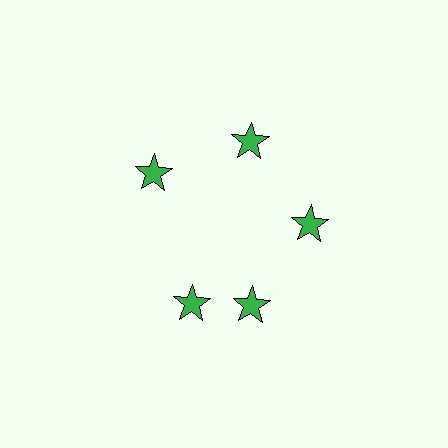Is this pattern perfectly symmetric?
No. The 5 green stars are arranged in a ring, but one element near the 8 o'clock position is rotated out of alignment along the ring, breaking the 5-fold rotational symmetry.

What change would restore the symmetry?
The symmetry would be restored by rotating it back into even spacing with its neighbors so that all 5 stars sit at equal angles and equal distance from the center.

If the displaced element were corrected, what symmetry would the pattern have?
It would have 5-fold rotational symmetry — the pattern would map onto itself every 72 degrees.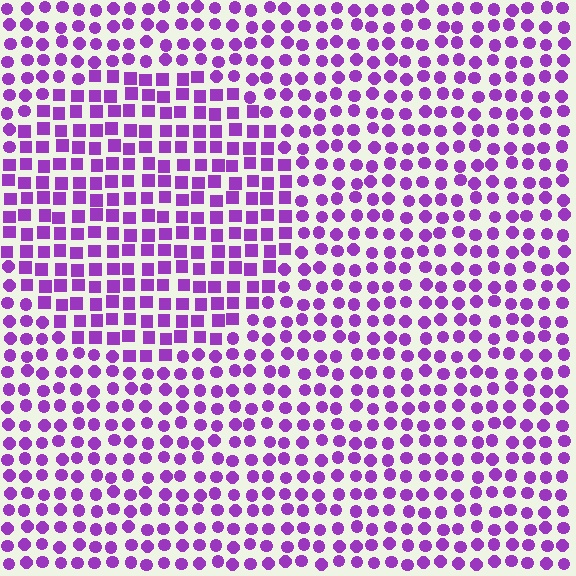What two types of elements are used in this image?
The image uses squares inside the circle region and circles outside it.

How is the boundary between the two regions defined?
The boundary is defined by a change in element shape: squares inside vs. circles outside. All elements share the same color and spacing.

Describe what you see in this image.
The image is filled with small purple elements arranged in a uniform grid. A circle-shaped region contains squares, while the surrounding area contains circles. The boundary is defined purely by the change in element shape.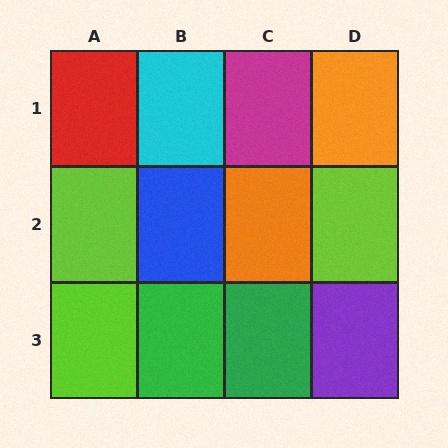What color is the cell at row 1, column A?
Red.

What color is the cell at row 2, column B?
Blue.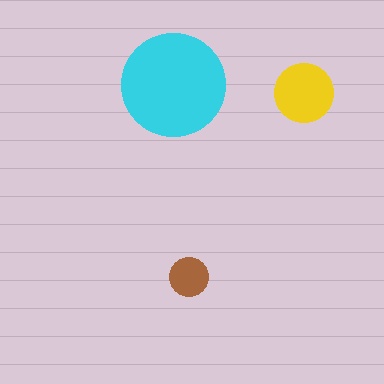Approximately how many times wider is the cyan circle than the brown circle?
About 2.5 times wider.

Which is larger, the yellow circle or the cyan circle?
The cyan one.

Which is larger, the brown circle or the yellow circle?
The yellow one.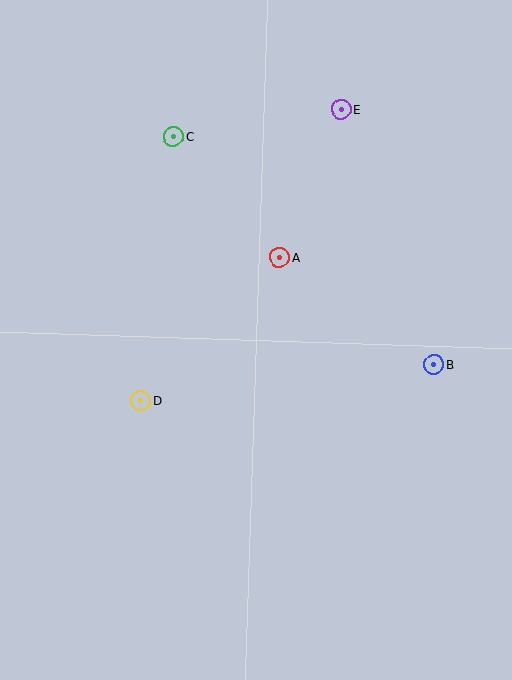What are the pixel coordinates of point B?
Point B is at (434, 365).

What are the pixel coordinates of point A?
Point A is at (279, 257).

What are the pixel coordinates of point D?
Point D is at (141, 400).